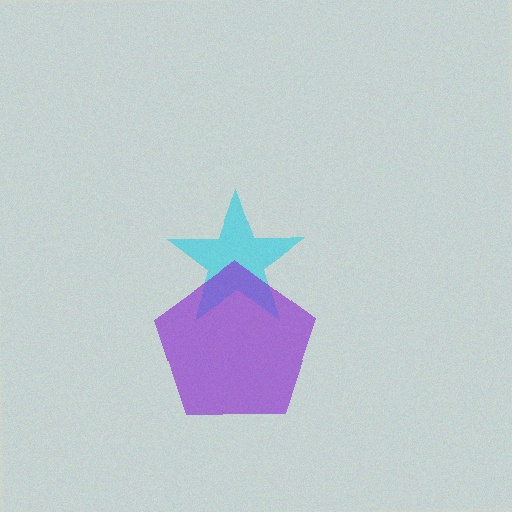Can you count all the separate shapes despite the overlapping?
Yes, there are 2 separate shapes.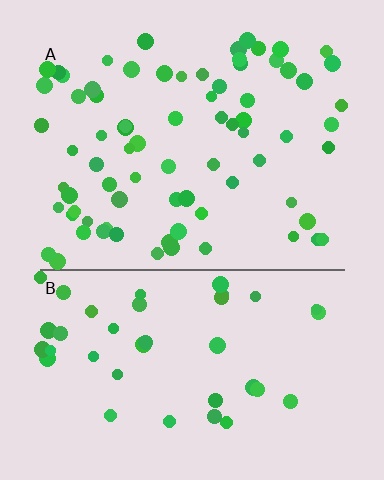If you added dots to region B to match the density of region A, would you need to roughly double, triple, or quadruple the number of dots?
Approximately double.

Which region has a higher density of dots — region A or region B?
A (the top).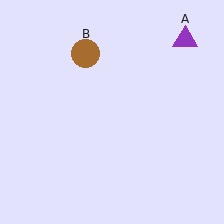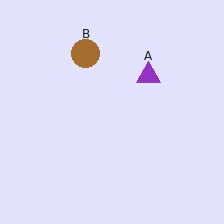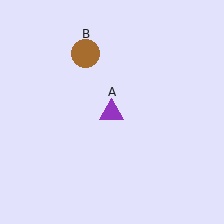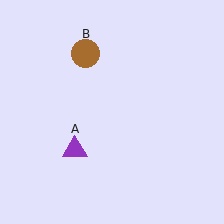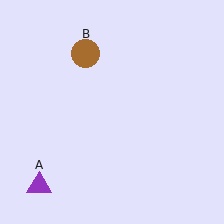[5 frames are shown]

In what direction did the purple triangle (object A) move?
The purple triangle (object A) moved down and to the left.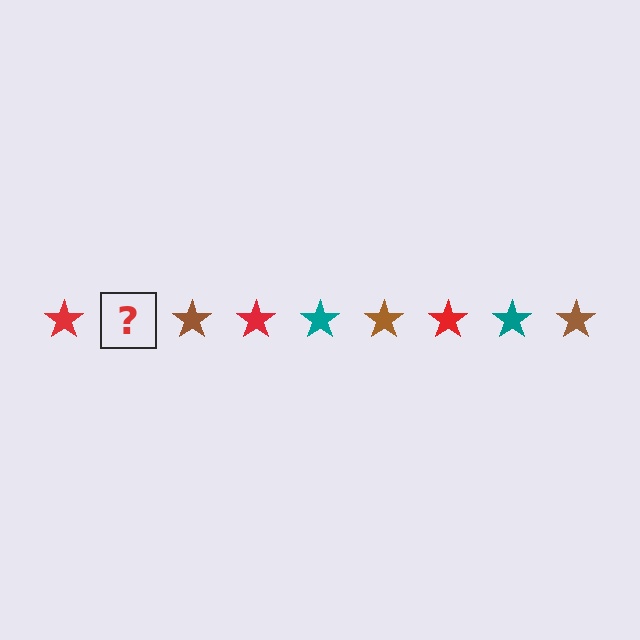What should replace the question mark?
The question mark should be replaced with a teal star.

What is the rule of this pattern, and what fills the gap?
The rule is that the pattern cycles through red, teal, brown stars. The gap should be filled with a teal star.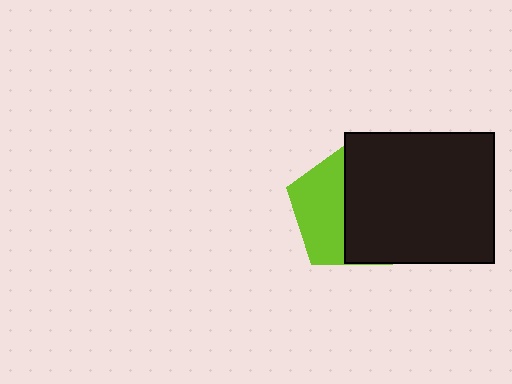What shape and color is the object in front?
The object in front is a black rectangle.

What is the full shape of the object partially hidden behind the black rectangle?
The partially hidden object is a lime pentagon.